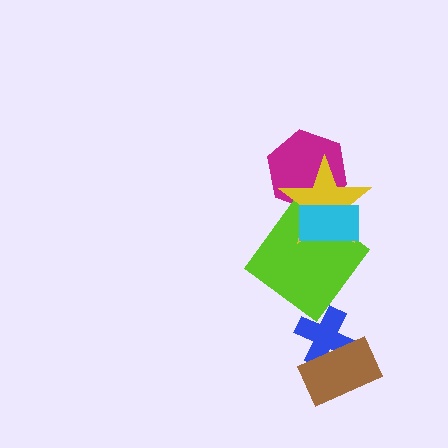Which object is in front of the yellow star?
The cyan rectangle is in front of the yellow star.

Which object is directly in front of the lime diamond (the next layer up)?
The yellow star is directly in front of the lime diamond.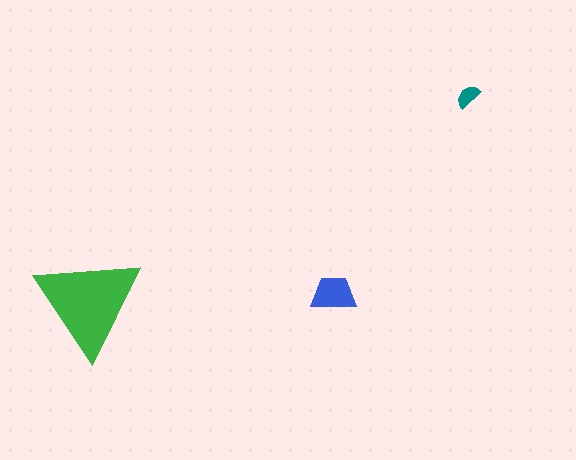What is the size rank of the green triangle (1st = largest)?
1st.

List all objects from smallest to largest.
The teal semicircle, the blue trapezoid, the green triangle.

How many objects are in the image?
There are 3 objects in the image.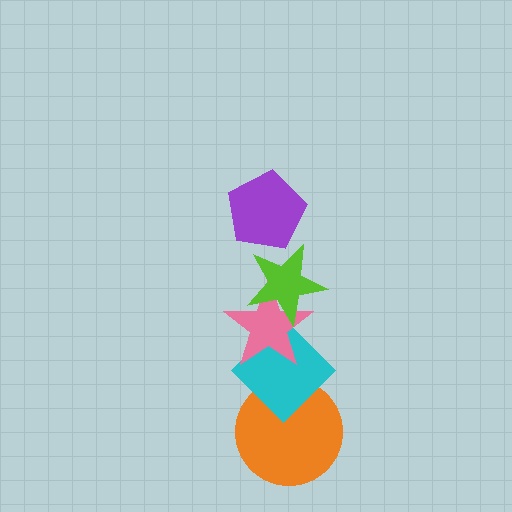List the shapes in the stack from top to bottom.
From top to bottom: the purple pentagon, the lime star, the pink star, the cyan diamond, the orange circle.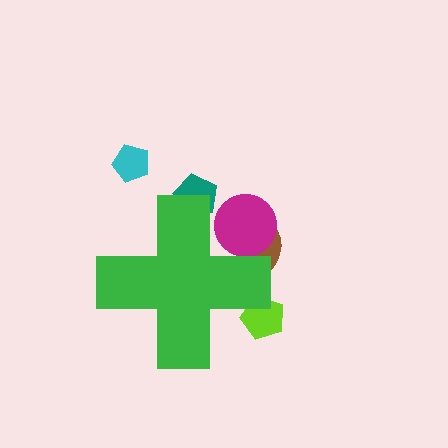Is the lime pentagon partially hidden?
Yes, the lime pentagon is partially hidden behind the green cross.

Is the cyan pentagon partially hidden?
No, the cyan pentagon is fully visible.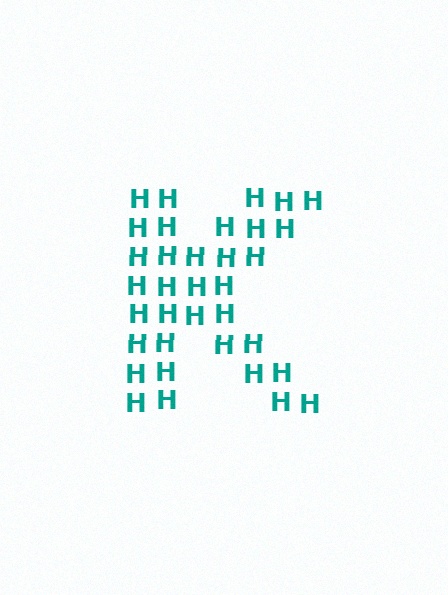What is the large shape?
The large shape is the letter K.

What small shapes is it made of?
It is made of small letter H's.